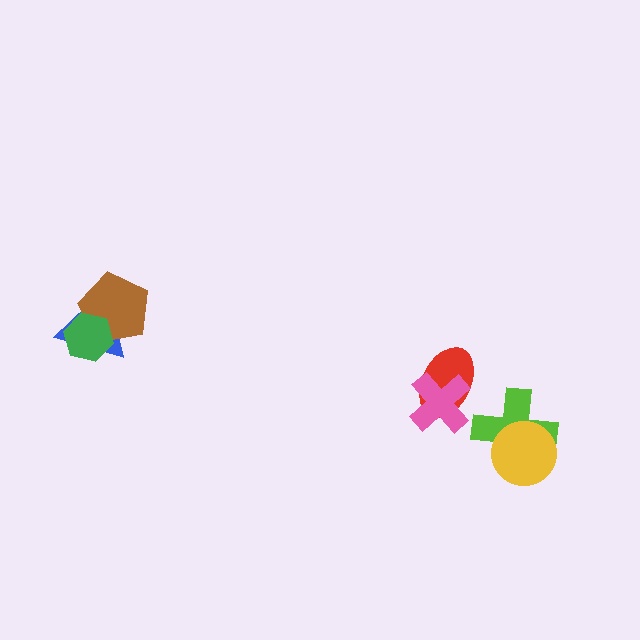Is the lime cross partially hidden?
Yes, it is partially covered by another shape.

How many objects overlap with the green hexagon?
2 objects overlap with the green hexagon.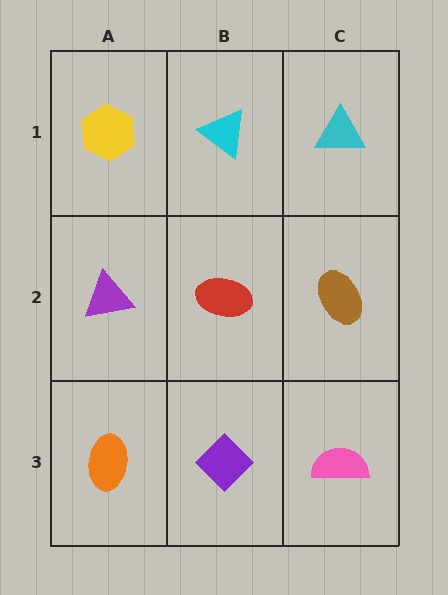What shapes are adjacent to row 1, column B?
A red ellipse (row 2, column B), a yellow hexagon (row 1, column A), a cyan triangle (row 1, column C).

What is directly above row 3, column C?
A brown ellipse.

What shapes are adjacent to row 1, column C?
A brown ellipse (row 2, column C), a cyan triangle (row 1, column B).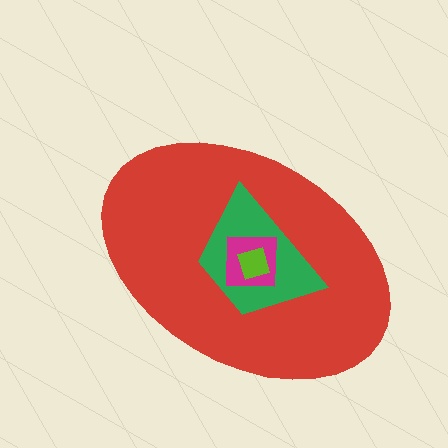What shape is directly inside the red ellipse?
The green trapezoid.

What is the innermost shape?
The lime square.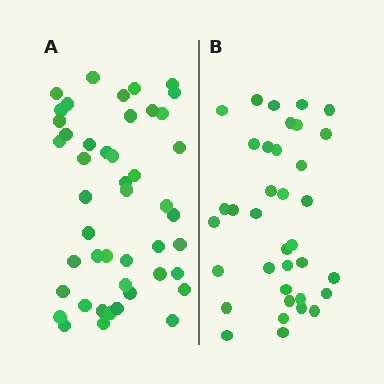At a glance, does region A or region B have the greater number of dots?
Region A (the left region) has more dots.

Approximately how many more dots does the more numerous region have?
Region A has roughly 10 or so more dots than region B.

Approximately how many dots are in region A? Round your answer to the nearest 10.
About 50 dots. (The exact count is 46, which rounds to 50.)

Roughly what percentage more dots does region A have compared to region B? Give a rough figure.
About 30% more.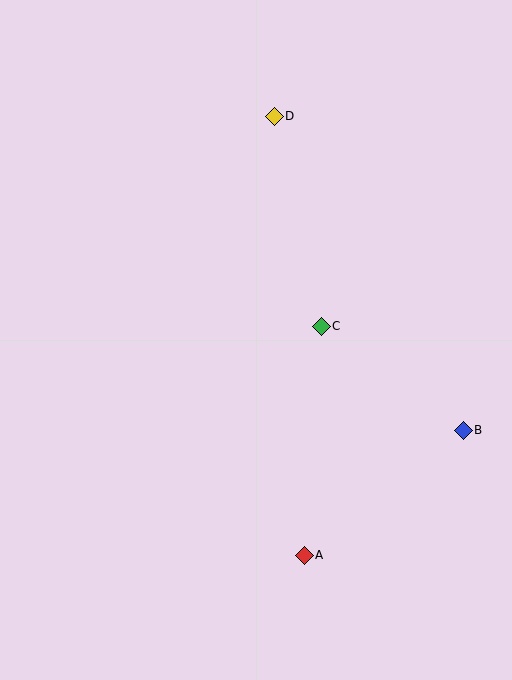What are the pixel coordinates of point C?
Point C is at (321, 326).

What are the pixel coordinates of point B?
Point B is at (463, 430).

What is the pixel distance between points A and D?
The distance between A and D is 440 pixels.